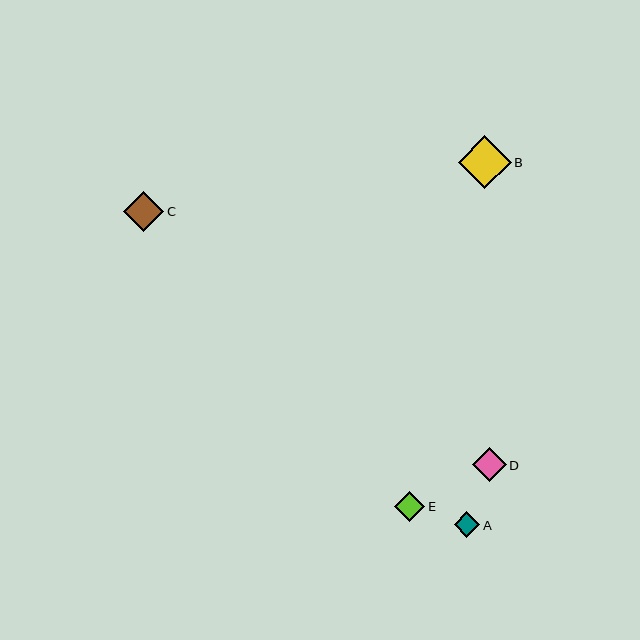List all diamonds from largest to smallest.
From largest to smallest: B, C, D, E, A.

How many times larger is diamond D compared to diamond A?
Diamond D is approximately 1.3 times the size of diamond A.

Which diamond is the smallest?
Diamond A is the smallest with a size of approximately 25 pixels.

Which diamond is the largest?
Diamond B is the largest with a size of approximately 53 pixels.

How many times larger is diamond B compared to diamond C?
Diamond B is approximately 1.3 times the size of diamond C.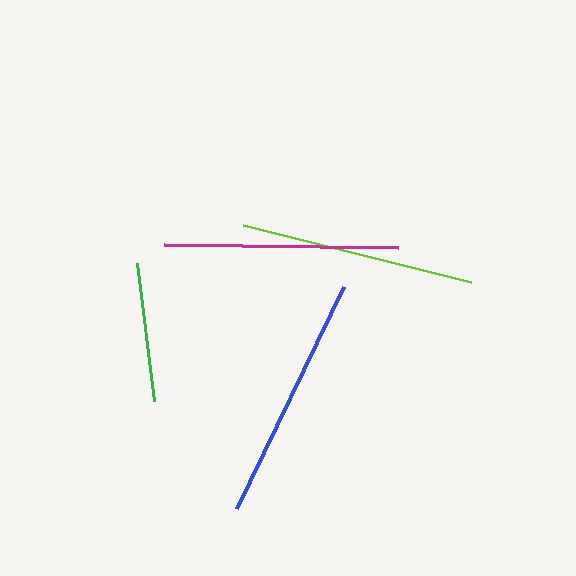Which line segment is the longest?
The blue line is the longest at approximately 247 pixels.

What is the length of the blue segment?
The blue segment is approximately 247 pixels long.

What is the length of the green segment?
The green segment is approximately 138 pixels long.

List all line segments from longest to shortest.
From longest to shortest: blue, lime, magenta, green.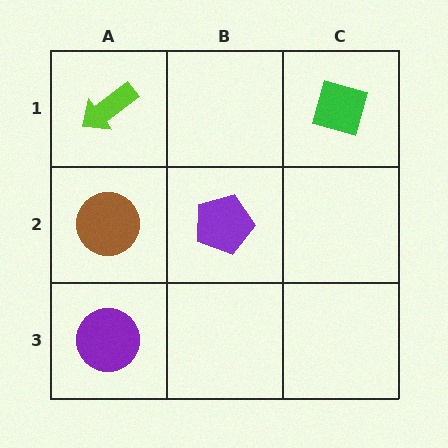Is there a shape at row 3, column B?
No, that cell is empty.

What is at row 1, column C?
A green diamond.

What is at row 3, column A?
A purple circle.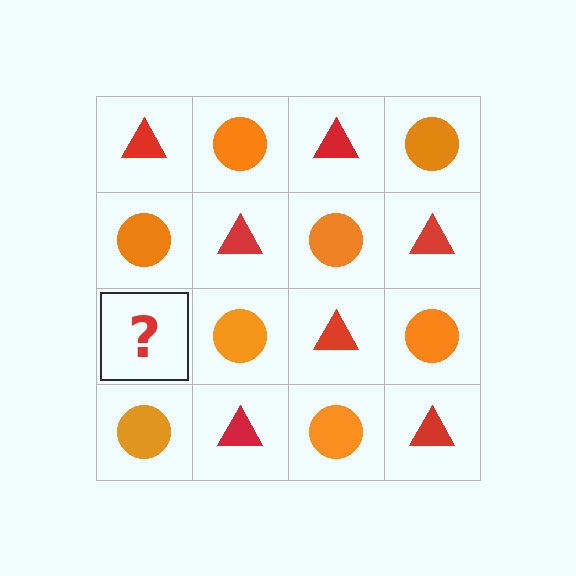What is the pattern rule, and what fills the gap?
The rule is that it alternates red triangle and orange circle in a checkerboard pattern. The gap should be filled with a red triangle.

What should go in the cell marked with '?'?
The missing cell should contain a red triangle.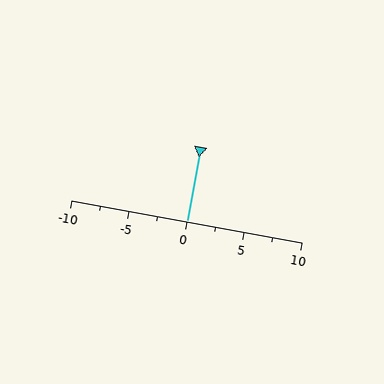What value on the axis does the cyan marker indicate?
The marker indicates approximately 0.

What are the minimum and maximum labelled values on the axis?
The axis runs from -10 to 10.